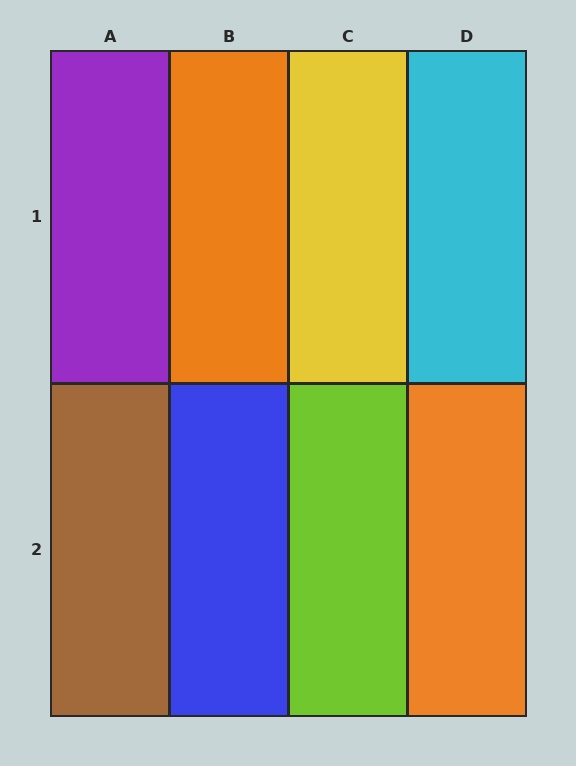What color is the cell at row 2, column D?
Orange.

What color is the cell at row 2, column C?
Lime.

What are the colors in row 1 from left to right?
Purple, orange, yellow, cyan.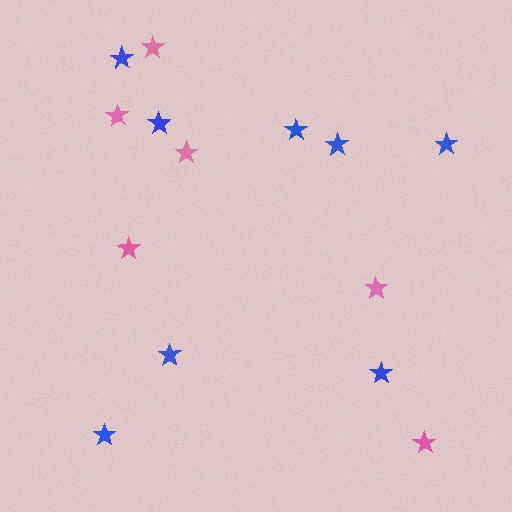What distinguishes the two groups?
There are 2 groups: one group of blue stars (8) and one group of pink stars (6).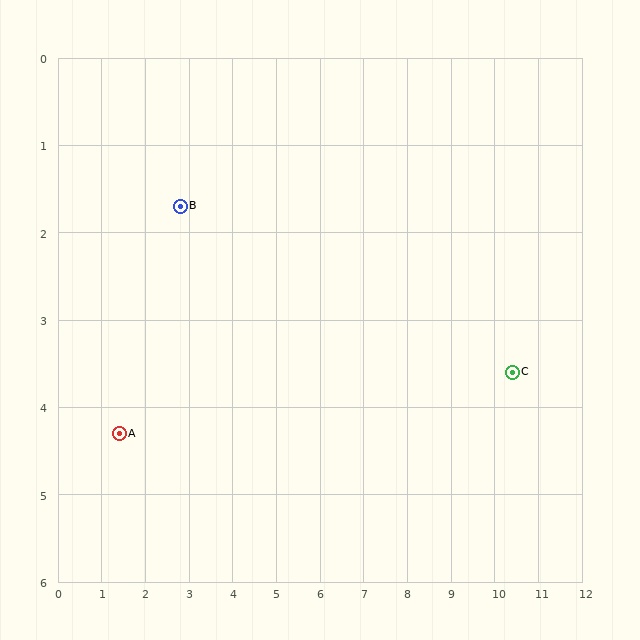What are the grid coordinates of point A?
Point A is at approximately (1.4, 4.3).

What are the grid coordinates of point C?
Point C is at approximately (10.4, 3.6).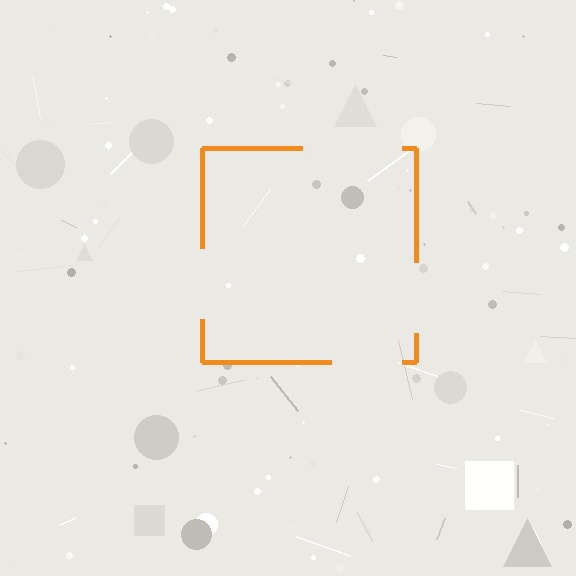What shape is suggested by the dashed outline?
The dashed outline suggests a square.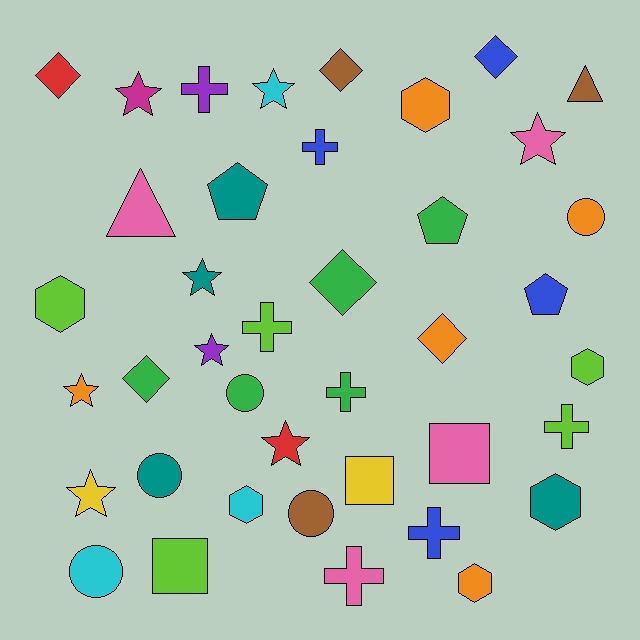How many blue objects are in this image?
There are 4 blue objects.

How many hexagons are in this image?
There are 6 hexagons.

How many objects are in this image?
There are 40 objects.